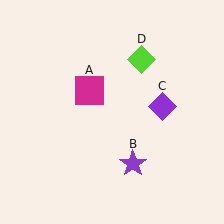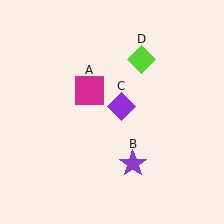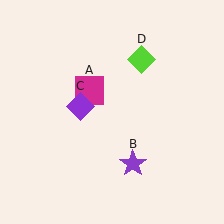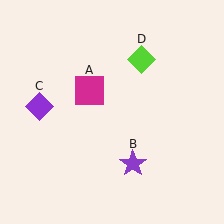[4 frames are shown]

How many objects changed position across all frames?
1 object changed position: purple diamond (object C).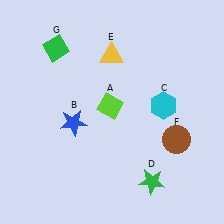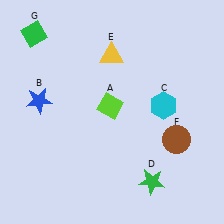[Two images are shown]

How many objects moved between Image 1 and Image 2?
2 objects moved between the two images.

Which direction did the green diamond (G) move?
The green diamond (G) moved left.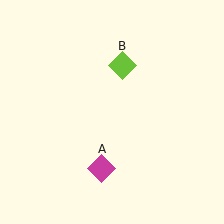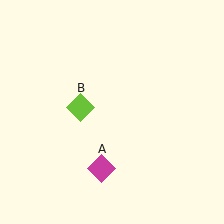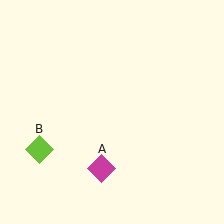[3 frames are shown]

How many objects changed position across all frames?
1 object changed position: lime diamond (object B).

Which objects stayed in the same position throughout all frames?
Magenta diamond (object A) remained stationary.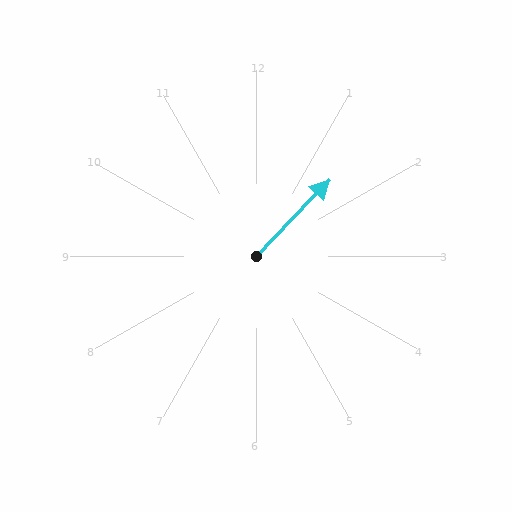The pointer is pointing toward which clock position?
Roughly 1 o'clock.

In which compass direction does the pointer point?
Northeast.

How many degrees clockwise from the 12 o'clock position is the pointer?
Approximately 44 degrees.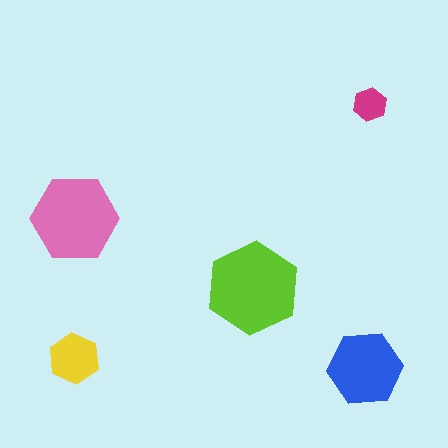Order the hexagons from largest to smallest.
the lime one, the pink one, the blue one, the yellow one, the magenta one.